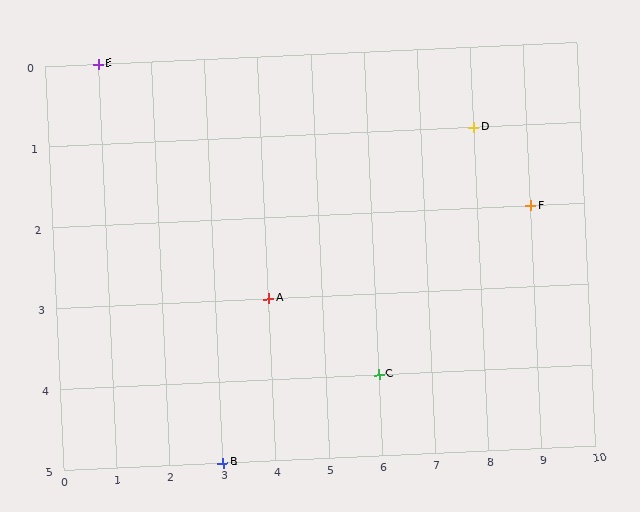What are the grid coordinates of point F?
Point F is at grid coordinates (9, 2).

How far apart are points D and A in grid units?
Points D and A are 4 columns and 2 rows apart (about 4.5 grid units diagonally).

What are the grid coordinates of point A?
Point A is at grid coordinates (4, 3).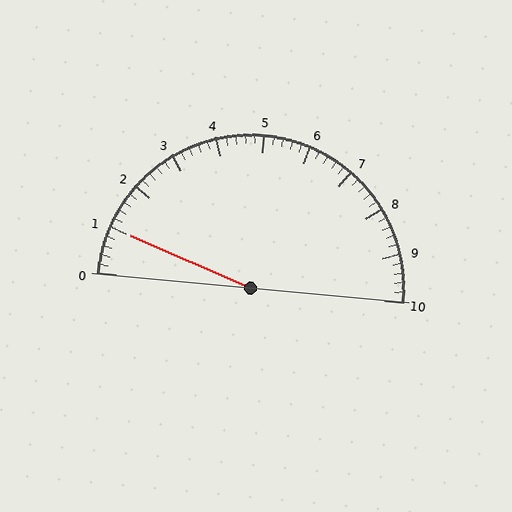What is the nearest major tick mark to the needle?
The nearest major tick mark is 1.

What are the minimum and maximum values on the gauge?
The gauge ranges from 0 to 10.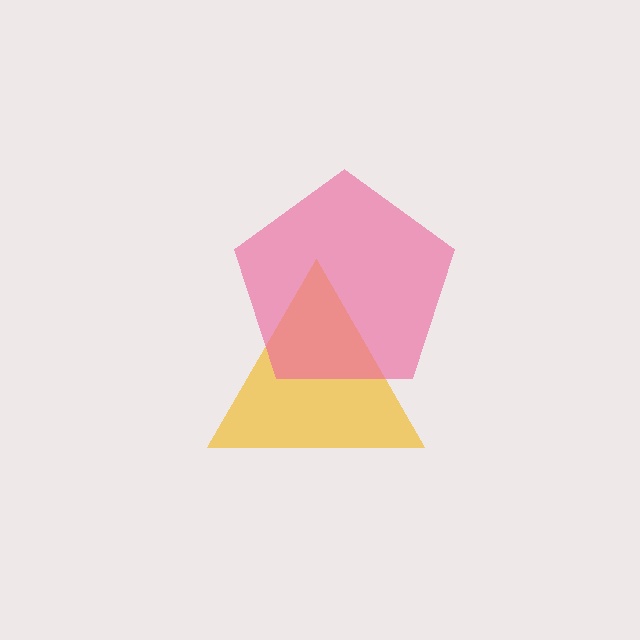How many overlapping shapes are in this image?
There are 2 overlapping shapes in the image.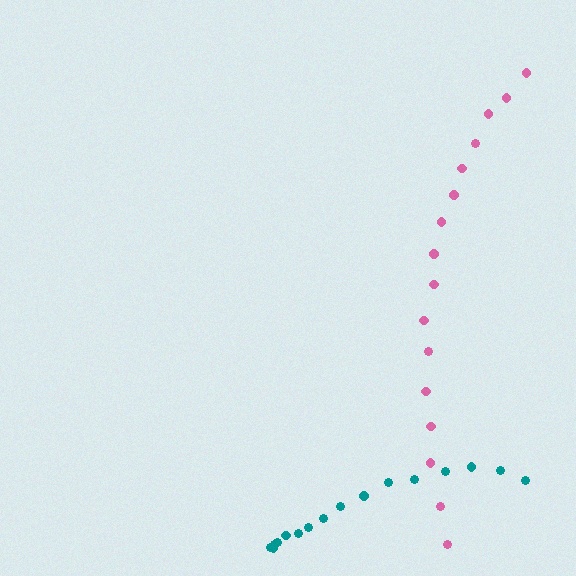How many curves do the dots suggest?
There are 2 distinct paths.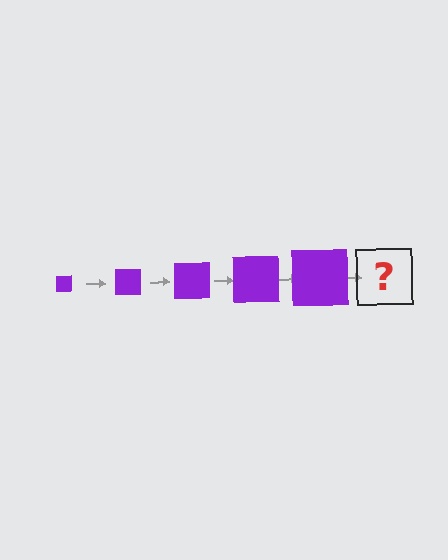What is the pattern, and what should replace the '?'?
The pattern is that the square gets progressively larger each step. The '?' should be a purple square, larger than the previous one.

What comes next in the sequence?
The next element should be a purple square, larger than the previous one.